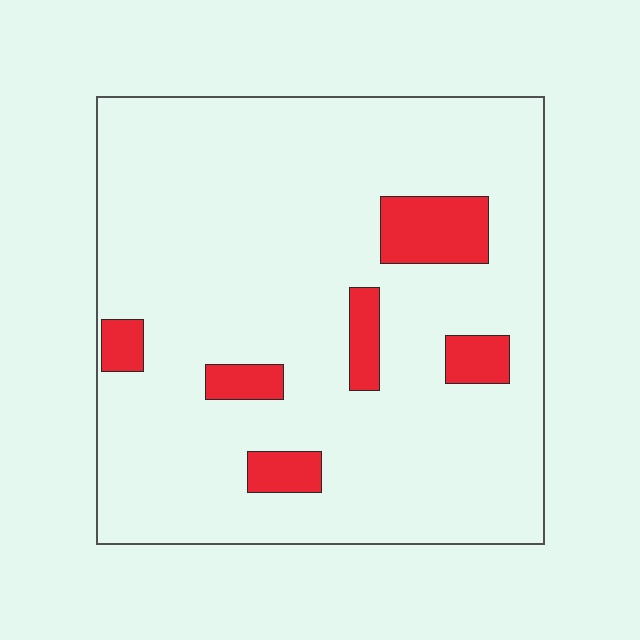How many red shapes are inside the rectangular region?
6.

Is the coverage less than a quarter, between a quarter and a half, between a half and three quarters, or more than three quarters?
Less than a quarter.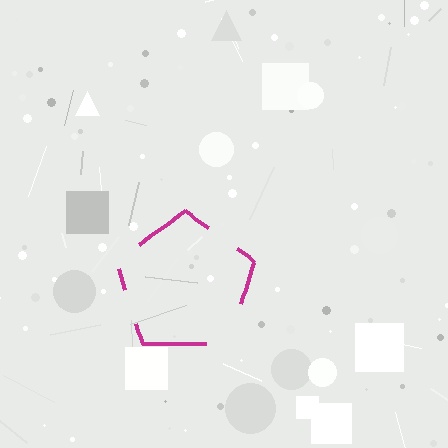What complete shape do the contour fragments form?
The contour fragments form a pentagon.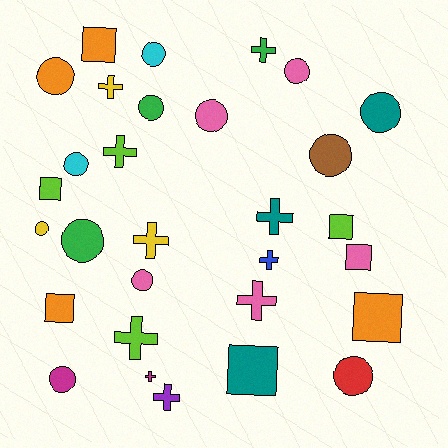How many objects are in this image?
There are 30 objects.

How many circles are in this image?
There are 13 circles.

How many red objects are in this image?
There is 1 red object.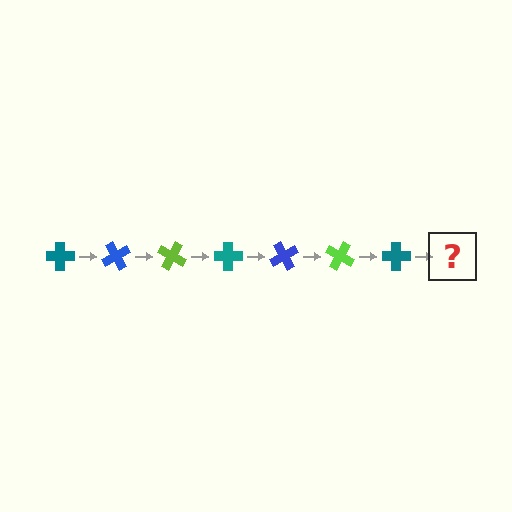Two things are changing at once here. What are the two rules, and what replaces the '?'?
The two rules are that it rotates 60 degrees each step and the color cycles through teal, blue, and lime. The '?' should be a blue cross, rotated 420 degrees from the start.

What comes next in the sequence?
The next element should be a blue cross, rotated 420 degrees from the start.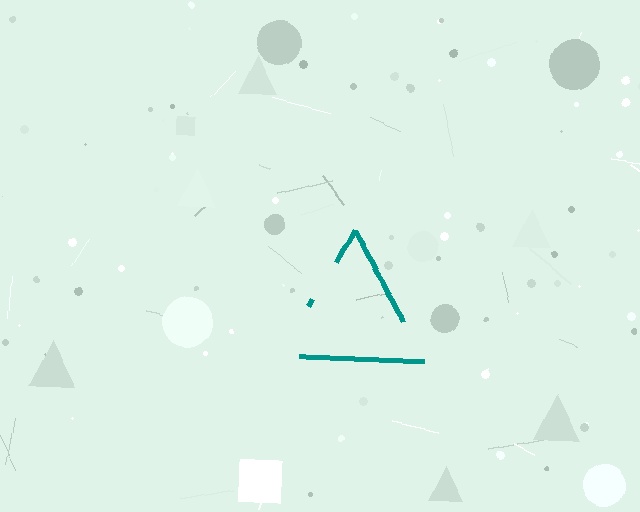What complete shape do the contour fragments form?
The contour fragments form a triangle.